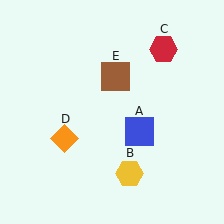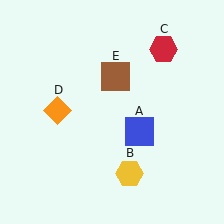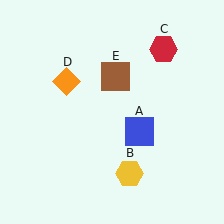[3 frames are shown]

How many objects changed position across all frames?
1 object changed position: orange diamond (object D).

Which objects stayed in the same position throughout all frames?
Blue square (object A) and yellow hexagon (object B) and red hexagon (object C) and brown square (object E) remained stationary.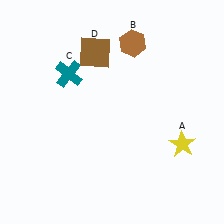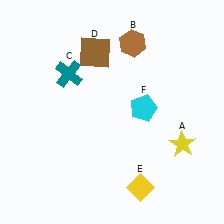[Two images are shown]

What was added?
A yellow diamond (E), a cyan pentagon (F) were added in Image 2.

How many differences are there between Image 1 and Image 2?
There are 2 differences between the two images.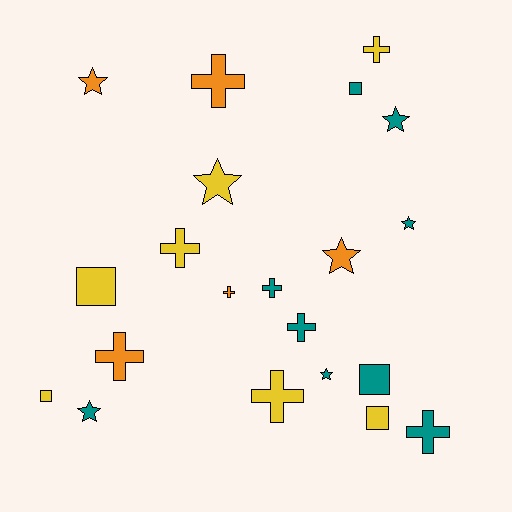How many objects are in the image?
There are 21 objects.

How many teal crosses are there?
There are 3 teal crosses.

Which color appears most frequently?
Teal, with 9 objects.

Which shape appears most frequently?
Cross, with 9 objects.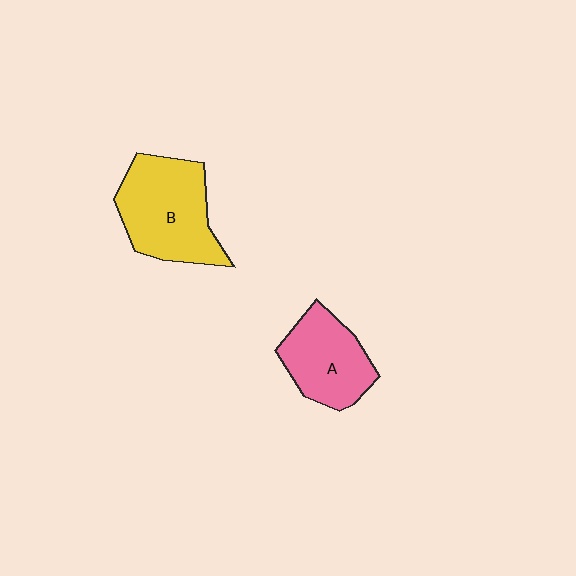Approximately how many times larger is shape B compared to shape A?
Approximately 1.3 times.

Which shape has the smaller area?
Shape A (pink).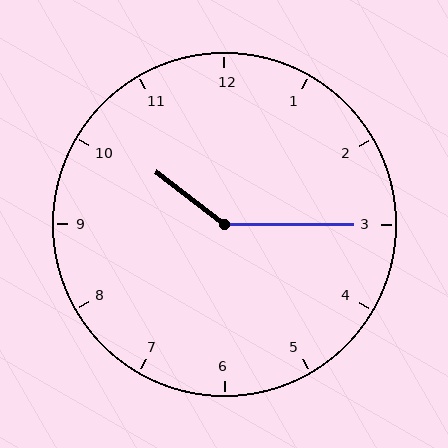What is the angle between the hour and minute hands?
Approximately 142 degrees.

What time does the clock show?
10:15.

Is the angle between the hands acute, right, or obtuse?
It is obtuse.